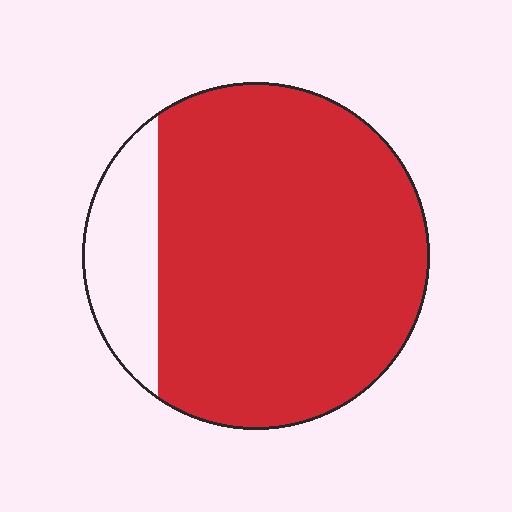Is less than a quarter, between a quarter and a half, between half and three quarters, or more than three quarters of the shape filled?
More than three quarters.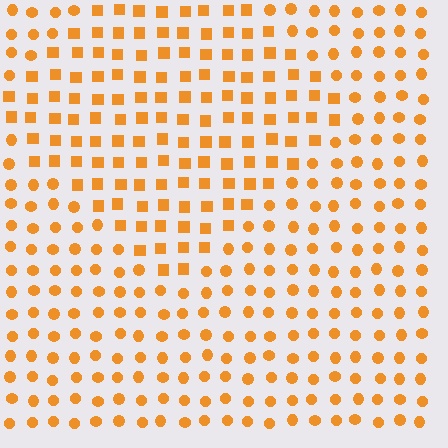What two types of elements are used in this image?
The image uses squares inside the diamond region and circles outside it.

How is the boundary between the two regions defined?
The boundary is defined by a change in element shape: squares inside vs. circles outside. All elements share the same color and spacing.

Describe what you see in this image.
The image is filled with small orange elements arranged in a uniform grid. A diamond-shaped region contains squares, while the surrounding area contains circles. The boundary is defined purely by the change in element shape.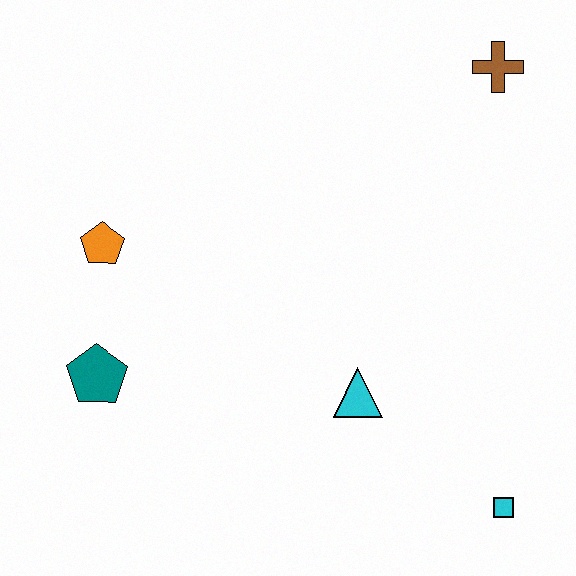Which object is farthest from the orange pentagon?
The cyan square is farthest from the orange pentagon.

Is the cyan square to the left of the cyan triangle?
No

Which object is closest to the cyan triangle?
The cyan square is closest to the cyan triangle.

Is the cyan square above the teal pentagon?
No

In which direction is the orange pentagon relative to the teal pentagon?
The orange pentagon is above the teal pentagon.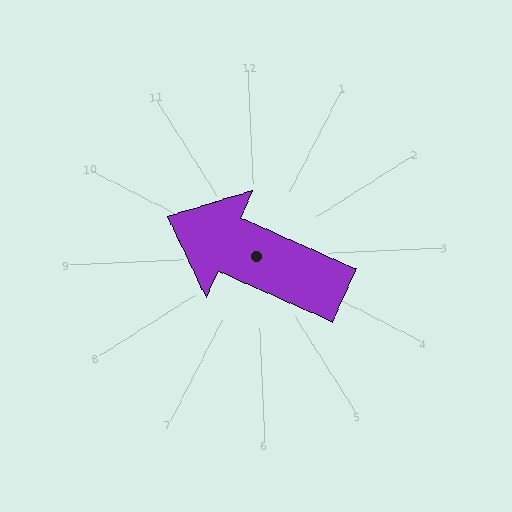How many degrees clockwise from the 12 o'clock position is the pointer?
Approximately 296 degrees.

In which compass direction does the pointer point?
Northwest.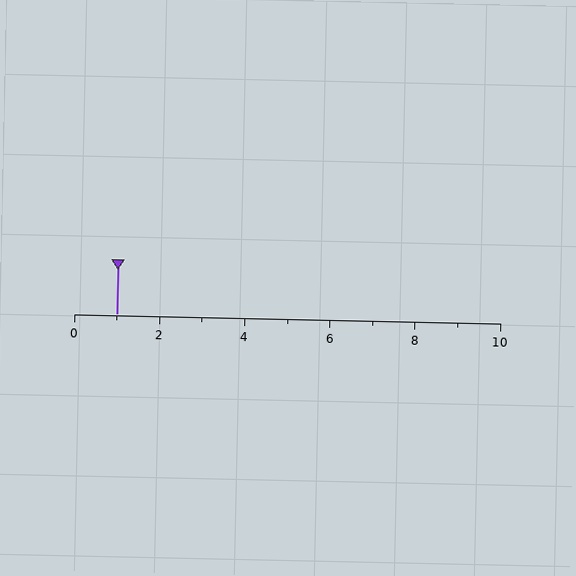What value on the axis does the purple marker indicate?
The marker indicates approximately 1.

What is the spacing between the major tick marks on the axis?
The major ticks are spaced 2 apart.